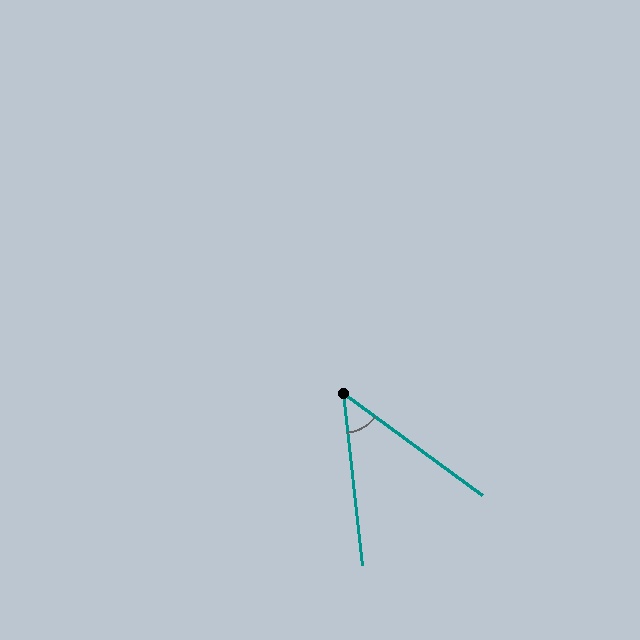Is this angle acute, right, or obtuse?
It is acute.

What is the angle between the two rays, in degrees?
Approximately 48 degrees.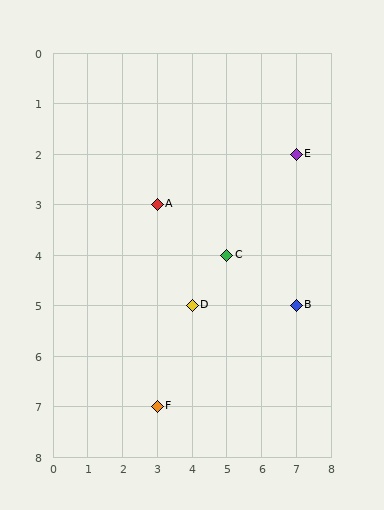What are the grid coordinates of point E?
Point E is at grid coordinates (7, 2).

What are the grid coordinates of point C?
Point C is at grid coordinates (5, 4).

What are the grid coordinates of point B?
Point B is at grid coordinates (7, 5).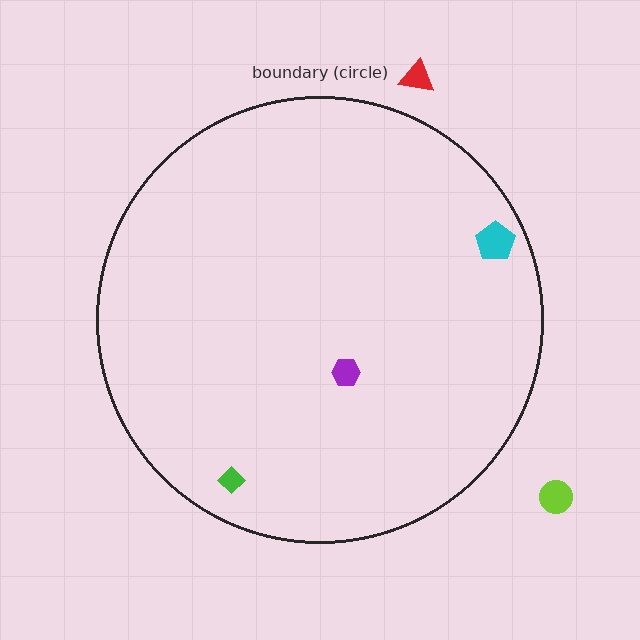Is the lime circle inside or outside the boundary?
Outside.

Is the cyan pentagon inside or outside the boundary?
Inside.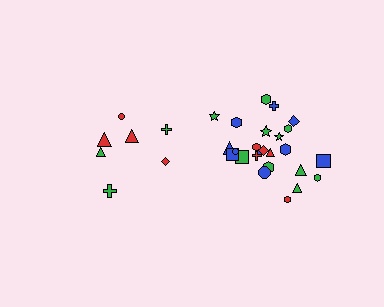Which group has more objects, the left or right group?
The right group.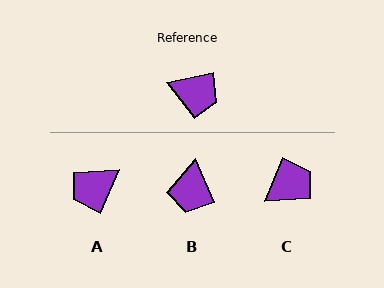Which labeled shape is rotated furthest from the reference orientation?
A, about 124 degrees away.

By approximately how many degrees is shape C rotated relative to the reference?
Approximately 56 degrees counter-clockwise.